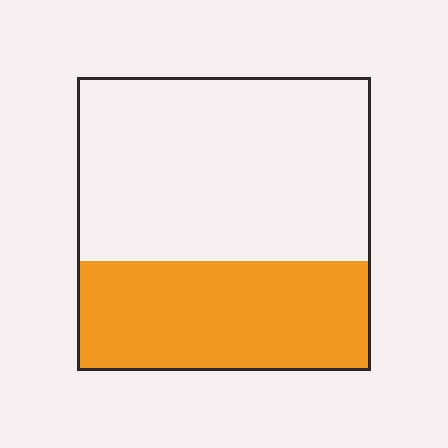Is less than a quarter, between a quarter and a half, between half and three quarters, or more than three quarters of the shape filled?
Between a quarter and a half.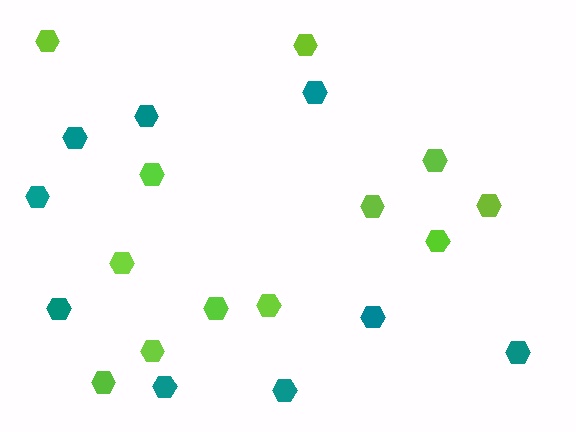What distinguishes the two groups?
There are 2 groups: one group of lime hexagons (12) and one group of teal hexagons (9).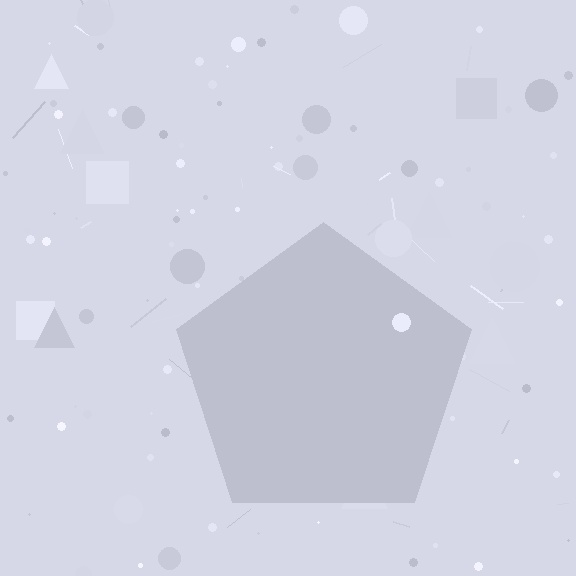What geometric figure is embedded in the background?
A pentagon is embedded in the background.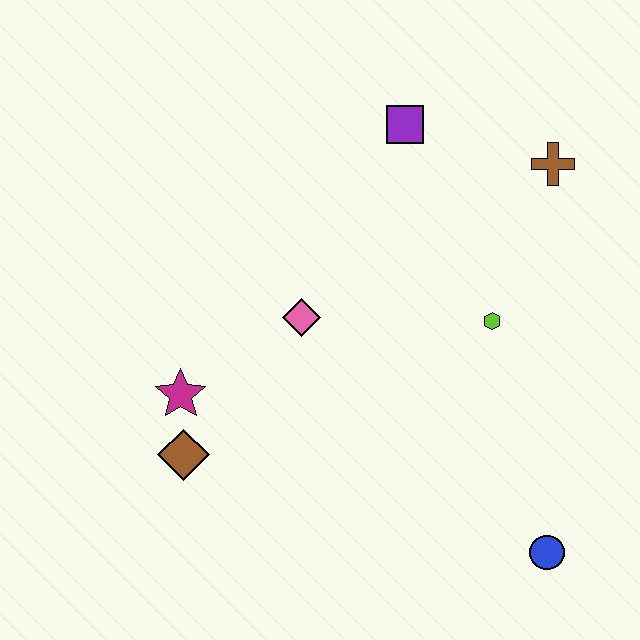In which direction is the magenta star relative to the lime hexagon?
The magenta star is to the left of the lime hexagon.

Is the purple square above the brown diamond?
Yes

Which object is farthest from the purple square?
The blue circle is farthest from the purple square.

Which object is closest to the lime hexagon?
The brown cross is closest to the lime hexagon.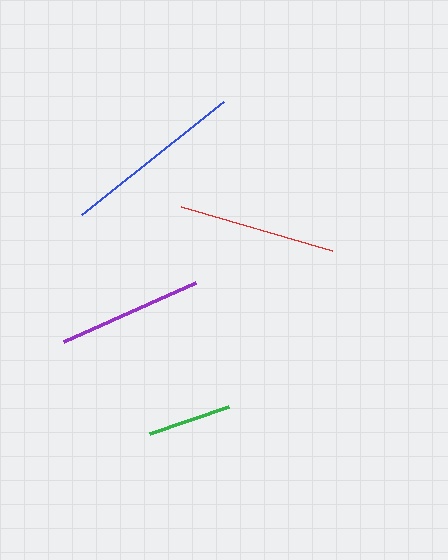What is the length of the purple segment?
The purple segment is approximately 145 pixels long.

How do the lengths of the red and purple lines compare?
The red and purple lines are approximately the same length.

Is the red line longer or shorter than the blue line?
The blue line is longer than the red line.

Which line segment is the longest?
The blue line is the longest at approximately 182 pixels.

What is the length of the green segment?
The green segment is approximately 84 pixels long.